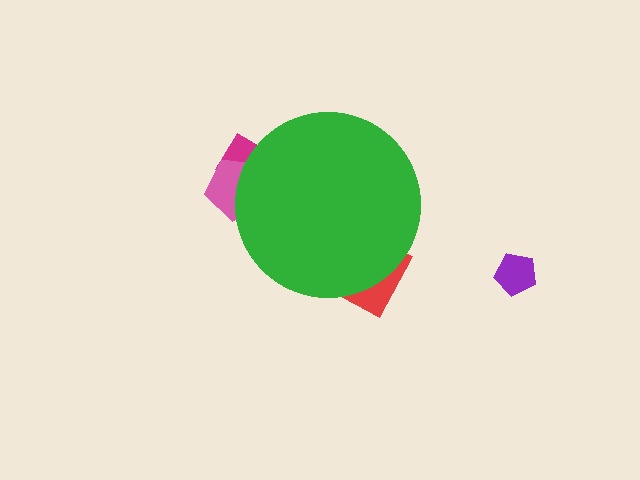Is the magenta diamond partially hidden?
Yes, the magenta diamond is partially hidden behind the green circle.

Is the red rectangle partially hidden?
Yes, the red rectangle is partially hidden behind the green circle.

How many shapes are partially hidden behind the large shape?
3 shapes are partially hidden.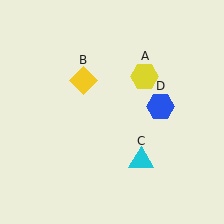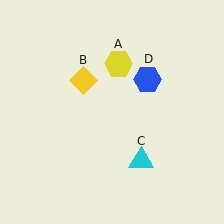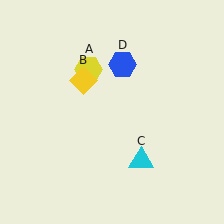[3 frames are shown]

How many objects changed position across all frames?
2 objects changed position: yellow hexagon (object A), blue hexagon (object D).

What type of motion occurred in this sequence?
The yellow hexagon (object A), blue hexagon (object D) rotated counterclockwise around the center of the scene.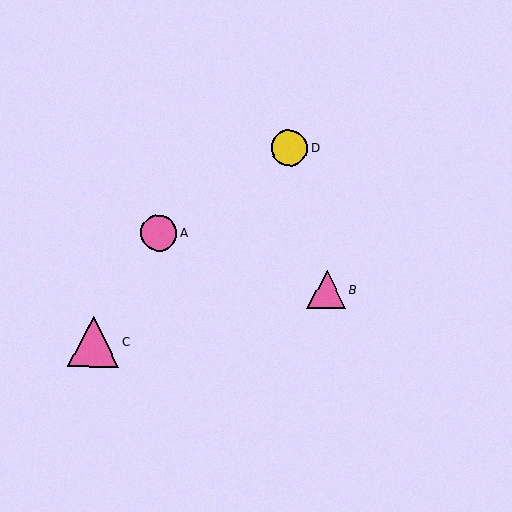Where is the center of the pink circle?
The center of the pink circle is at (159, 233).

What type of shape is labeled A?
Shape A is a pink circle.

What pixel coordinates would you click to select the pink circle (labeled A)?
Click at (159, 233) to select the pink circle A.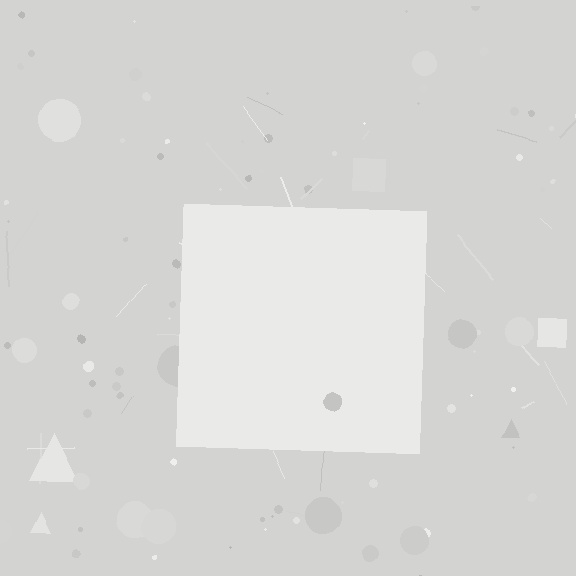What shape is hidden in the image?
A square is hidden in the image.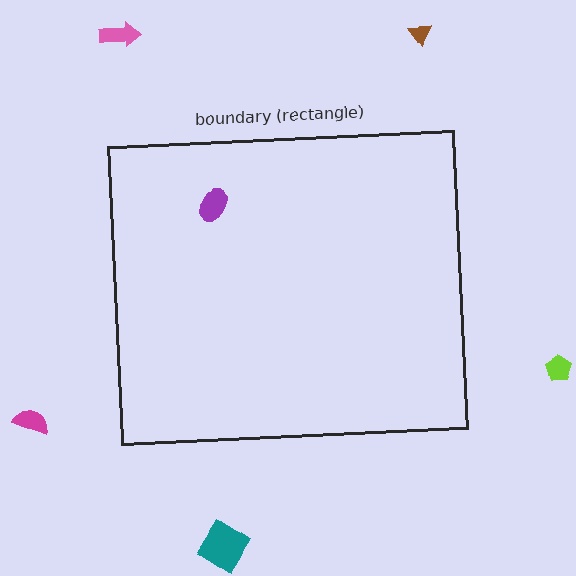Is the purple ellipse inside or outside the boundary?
Inside.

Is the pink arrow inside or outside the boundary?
Outside.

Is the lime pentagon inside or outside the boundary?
Outside.